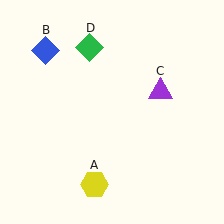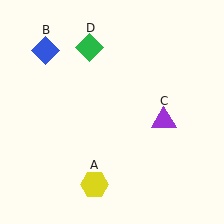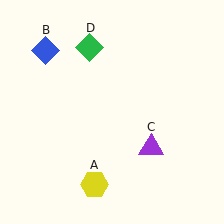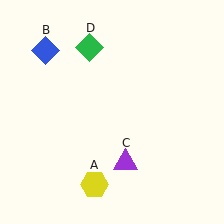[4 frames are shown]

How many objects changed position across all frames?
1 object changed position: purple triangle (object C).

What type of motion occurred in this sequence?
The purple triangle (object C) rotated clockwise around the center of the scene.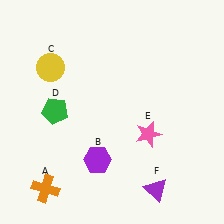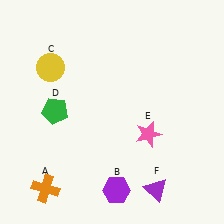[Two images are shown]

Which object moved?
The purple hexagon (B) moved down.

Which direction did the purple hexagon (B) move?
The purple hexagon (B) moved down.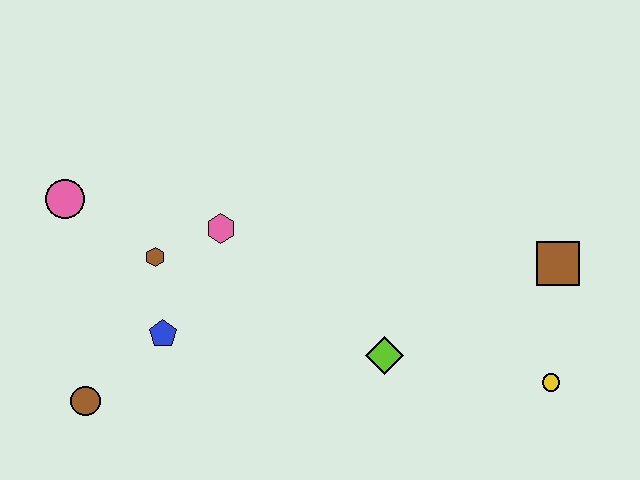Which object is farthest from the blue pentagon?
The brown square is farthest from the blue pentagon.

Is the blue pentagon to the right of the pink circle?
Yes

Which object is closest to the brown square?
The yellow circle is closest to the brown square.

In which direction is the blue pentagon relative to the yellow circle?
The blue pentagon is to the left of the yellow circle.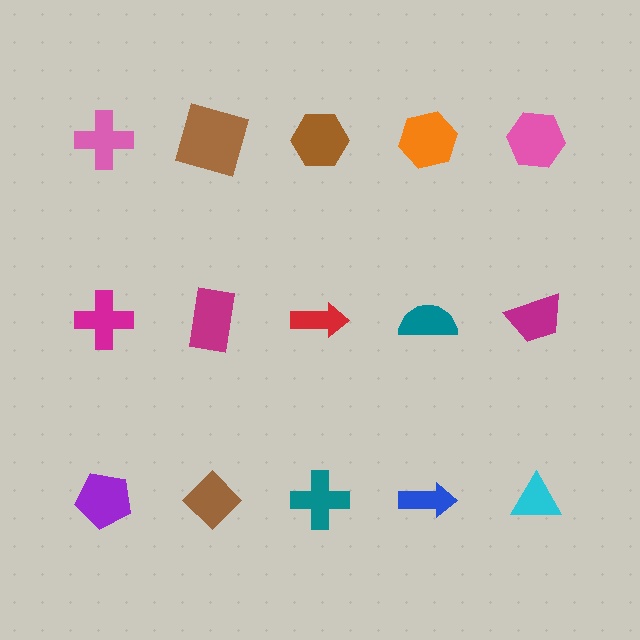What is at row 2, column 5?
A magenta trapezoid.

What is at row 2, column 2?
A magenta rectangle.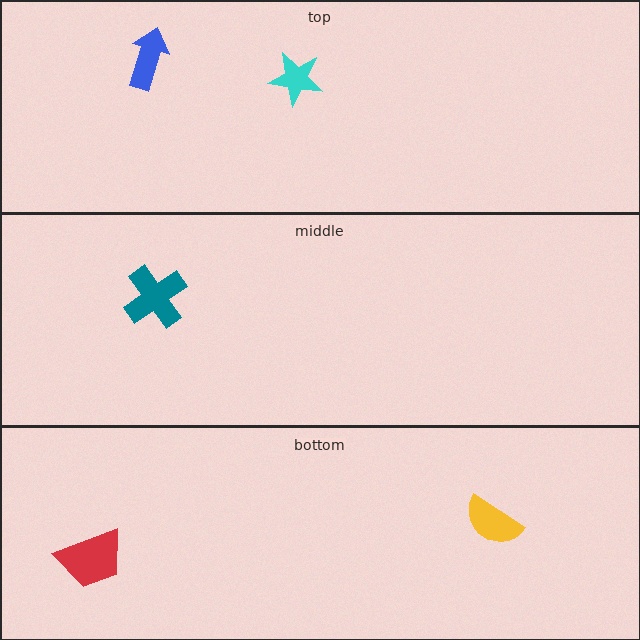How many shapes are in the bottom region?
2.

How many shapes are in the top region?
2.